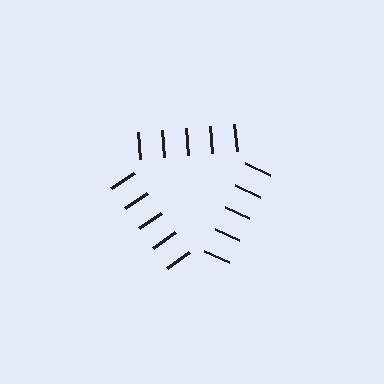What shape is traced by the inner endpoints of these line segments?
An illusory triangle — the line segments terminate on its edges but no continuous stroke is drawn.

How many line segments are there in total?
15 — 5 along each of the 3 edges.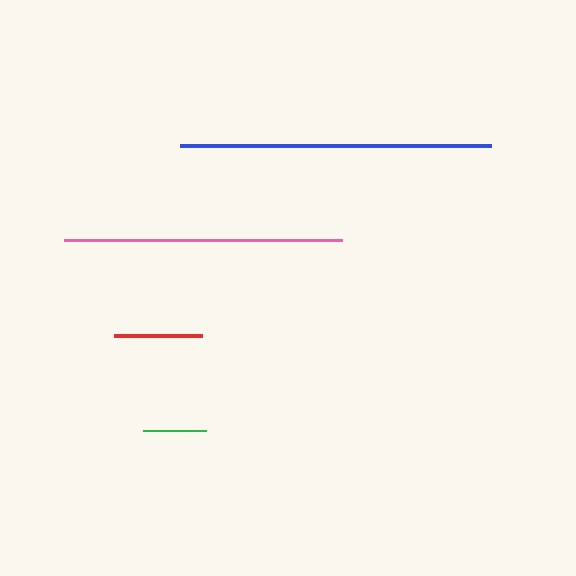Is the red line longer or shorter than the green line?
The red line is longer than the green line.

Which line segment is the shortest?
The green line is the shortest at approximately 63 pixels.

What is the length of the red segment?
The red segment is approximately 88 pixels long.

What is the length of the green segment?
The green segment is approximately 63 pixels long.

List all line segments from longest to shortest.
From longest to shortest: blue, pink, red, green.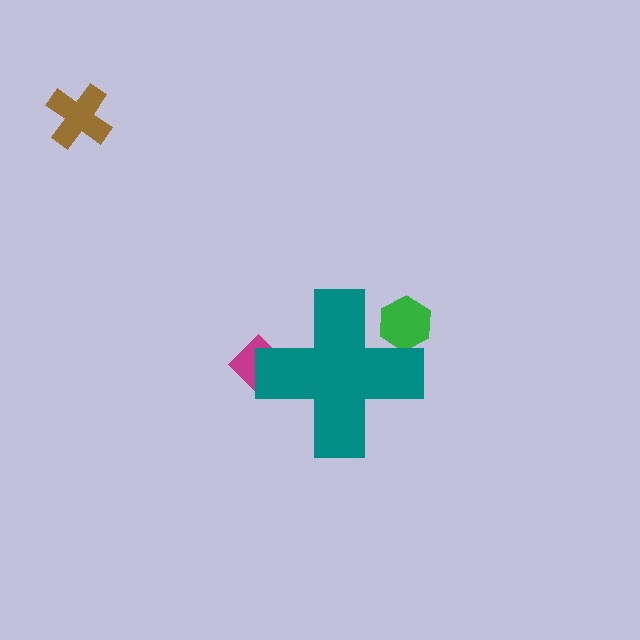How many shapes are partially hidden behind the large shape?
2 shapes are partially hidden.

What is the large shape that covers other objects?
A teal cross.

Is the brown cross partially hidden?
No, the brown cross is fully visible.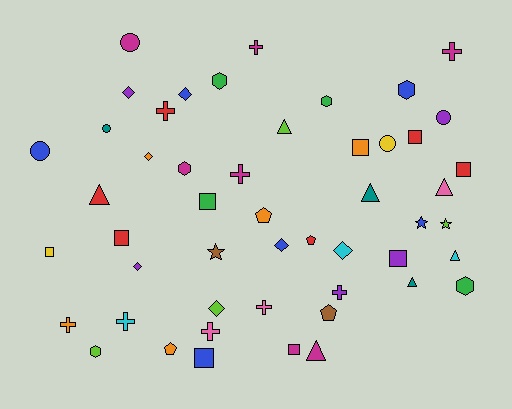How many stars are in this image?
There are 3 stars.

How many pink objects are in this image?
There are 3 pink objects.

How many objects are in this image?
There are 50 objects.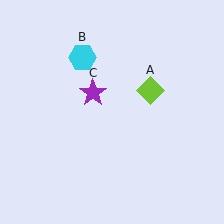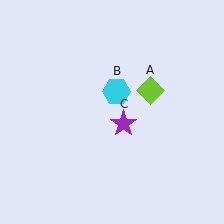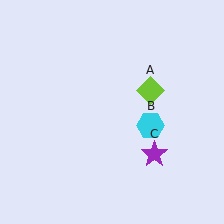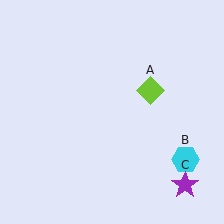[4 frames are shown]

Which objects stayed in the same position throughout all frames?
Lime diamond (object A) remained stationary.